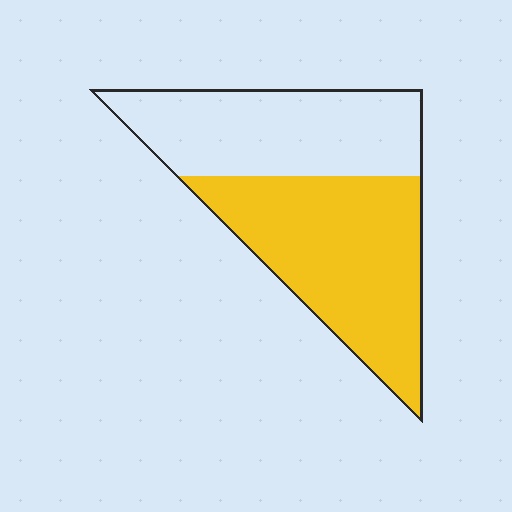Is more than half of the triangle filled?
Yes.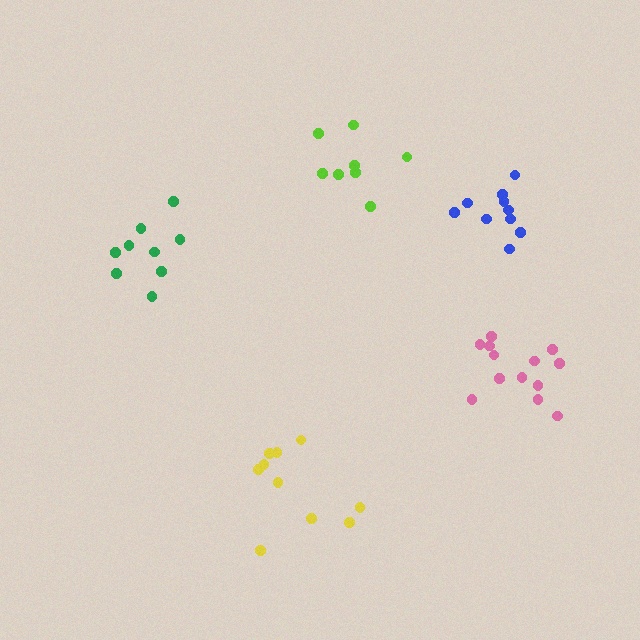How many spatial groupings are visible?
There are 5 spatial groupings.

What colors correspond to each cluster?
The clusters are colored: green, yellow, pink, lime, blue.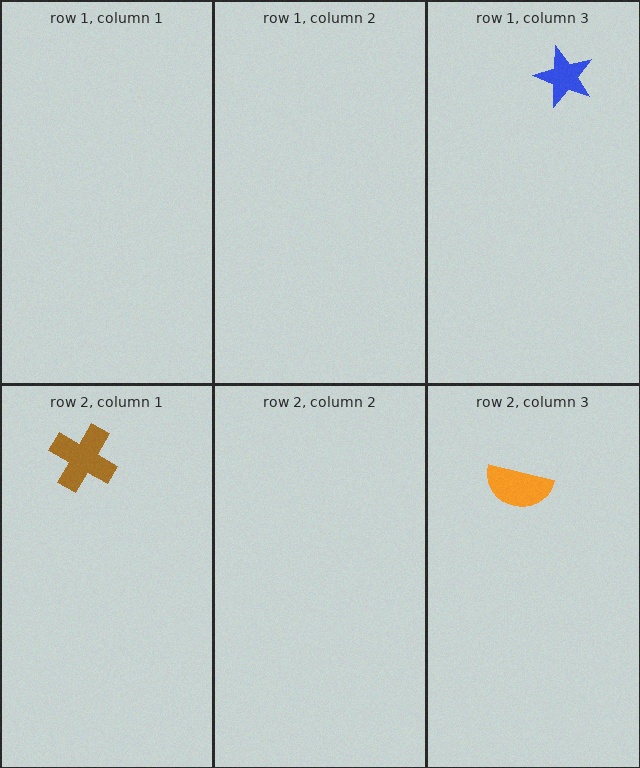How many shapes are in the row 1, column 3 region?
1.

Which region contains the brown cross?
The row 2, column 1 region.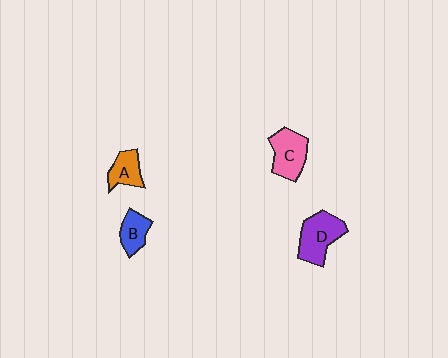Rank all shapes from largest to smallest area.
From largest to smallest: D (purple), C (pink), A (orange), B (blue).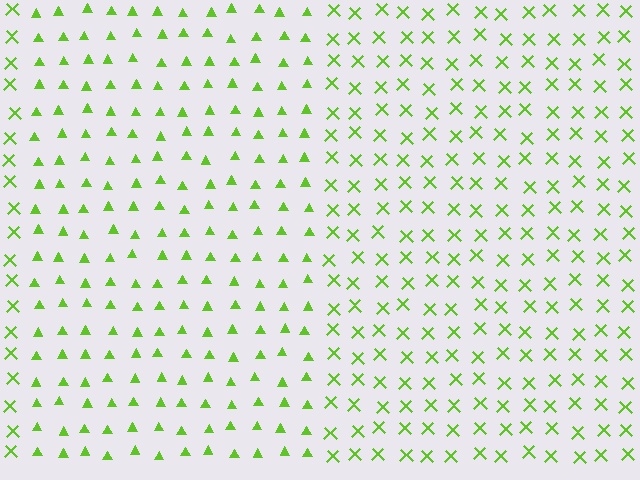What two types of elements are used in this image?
The image uses triangles inside the rectangle region and X marks outside it.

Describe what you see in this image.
The image is filled with small lime elements arranged in a uniform grid. A rectangle-shaped region contains triangles, while the surrounding area contains X marks. The boundary is defined purely by the change in element shape.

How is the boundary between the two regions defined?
The boundary is defined by a change in element shape: triangles inside vs. X marks outside. All elements share the same color and spacing.